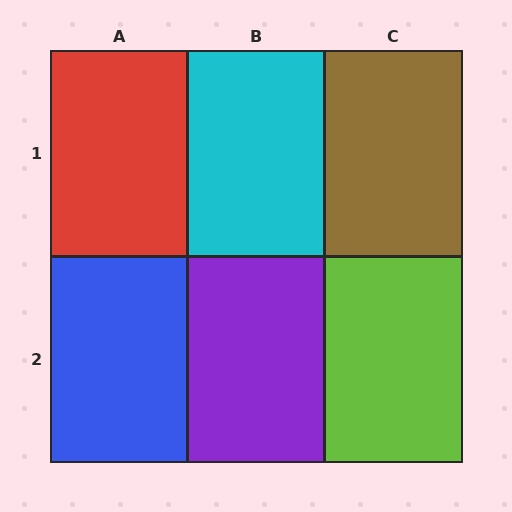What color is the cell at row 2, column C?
Lime.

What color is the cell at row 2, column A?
Blue.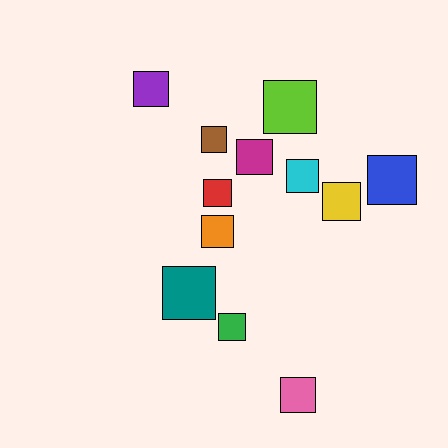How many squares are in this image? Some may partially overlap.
There are 12 squares.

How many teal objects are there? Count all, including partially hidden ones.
There is 1 teal object.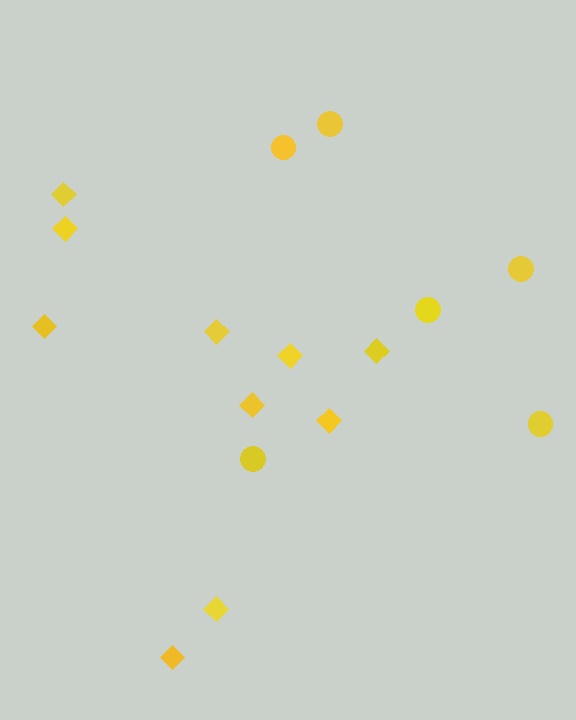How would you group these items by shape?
There are 2 groups: one group of circles (6) and one group of diamonds (10).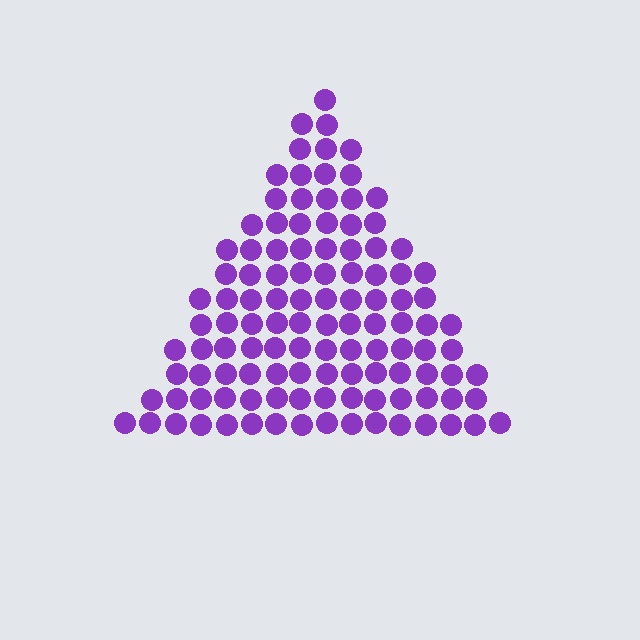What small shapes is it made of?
It is made of small circles.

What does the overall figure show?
The overall figure shows a triangle.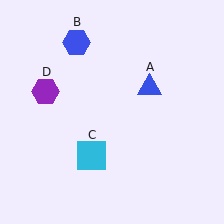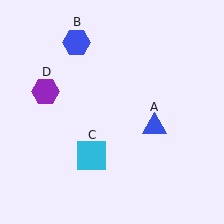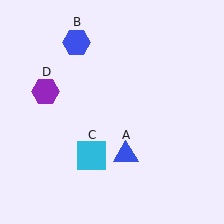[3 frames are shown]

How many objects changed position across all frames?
1 object changed position: blue triangle (object A).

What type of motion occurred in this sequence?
The blue triangle (object A) rotated clockwise around the center of the scene.